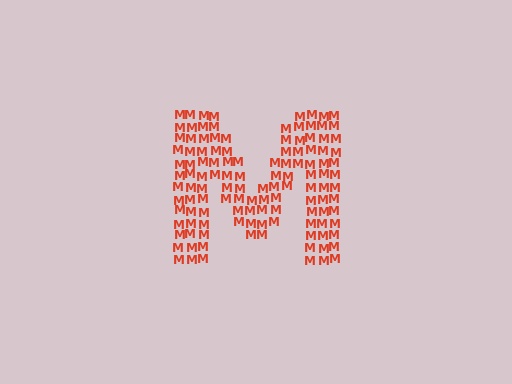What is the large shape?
The large shape is the letter M.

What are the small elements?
The small elements are letter M's.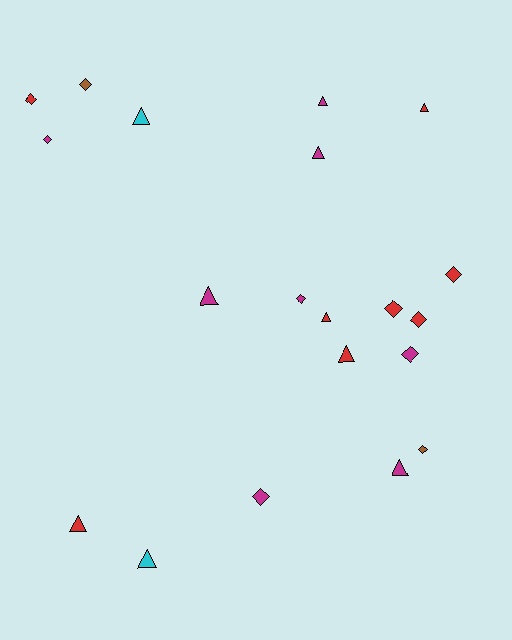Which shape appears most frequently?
Triangle, with 10 objects.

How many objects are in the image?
There are 20 objects.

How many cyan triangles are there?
There are 2 cyan triangles.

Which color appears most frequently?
Red, with 8 objects.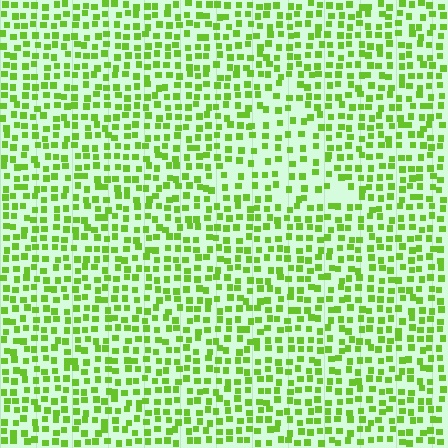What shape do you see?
I see a triangle.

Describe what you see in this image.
The image contains small lime elements arranged at two different densities. A triangle-shaped region is visible where the elements are less densely packed than the surrounding area.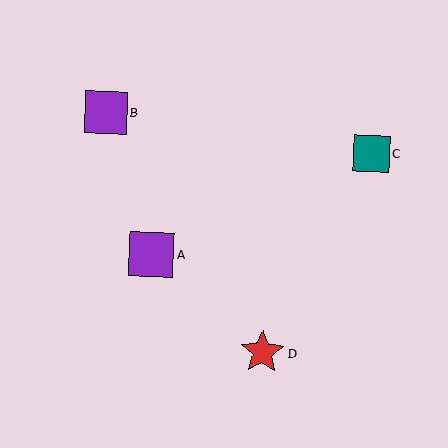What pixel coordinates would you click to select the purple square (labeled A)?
Click at (151, 254) to select the purple square A.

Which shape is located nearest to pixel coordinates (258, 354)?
The red star (labeled D) at (262, 353) is nearest to that location.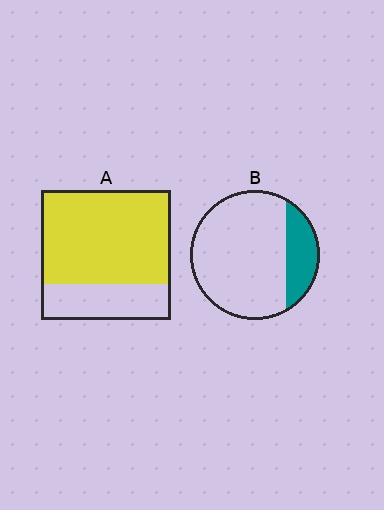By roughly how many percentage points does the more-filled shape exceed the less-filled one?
By roughly 50 percentage points (A over B).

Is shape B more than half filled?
No.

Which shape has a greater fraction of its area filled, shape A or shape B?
Shape A.